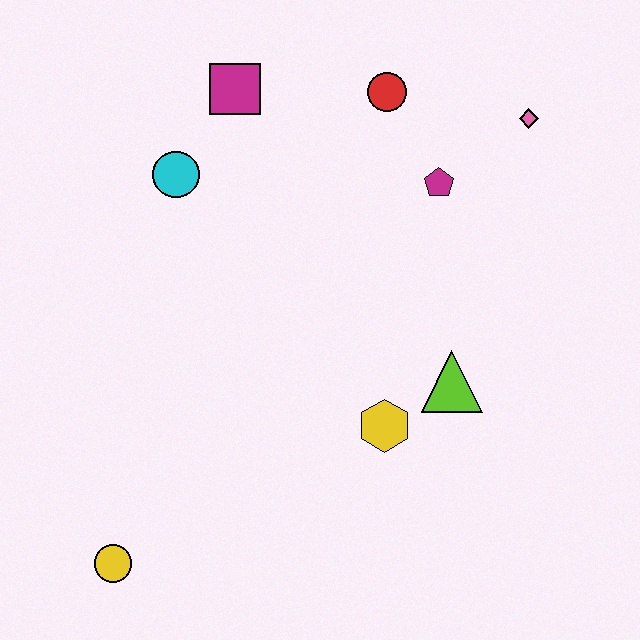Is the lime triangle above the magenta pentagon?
No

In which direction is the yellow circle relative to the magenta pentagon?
The yellow circle is below the magenta pentagon.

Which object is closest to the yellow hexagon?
The lime triangle is closest to the yellow hexagon.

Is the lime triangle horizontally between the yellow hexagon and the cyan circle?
No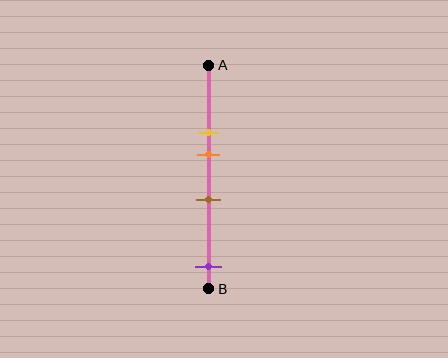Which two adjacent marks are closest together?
The yellow and orange marks are the closest adjacent pair.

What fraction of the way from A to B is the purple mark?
The purple mark is approximately 90% (0.9) of the way from A to B.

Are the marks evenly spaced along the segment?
No, the marks are not evenly spaced.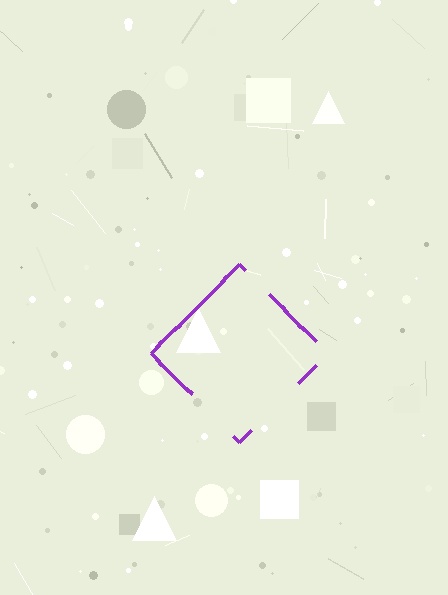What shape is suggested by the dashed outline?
The dashed outline suggests a diamond.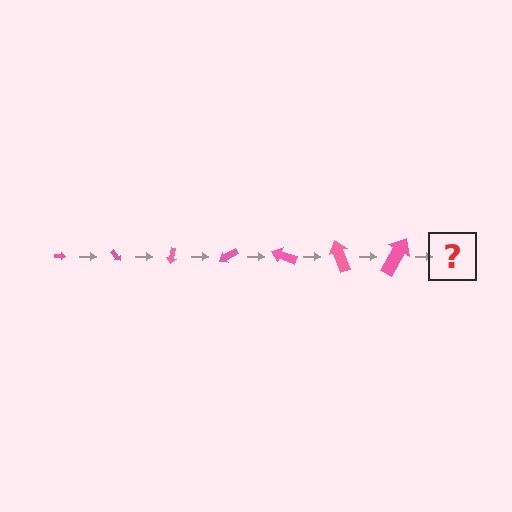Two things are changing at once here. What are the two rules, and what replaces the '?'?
The two rules are that the arrow grows larger each step and it rotates 50 degrees each step. The '?' should be an arrow, larger than the previous one and rotated 350 degrees from the start.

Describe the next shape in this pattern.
It should be an arrow, larger than the previous one and rotated 350 degrees from the start.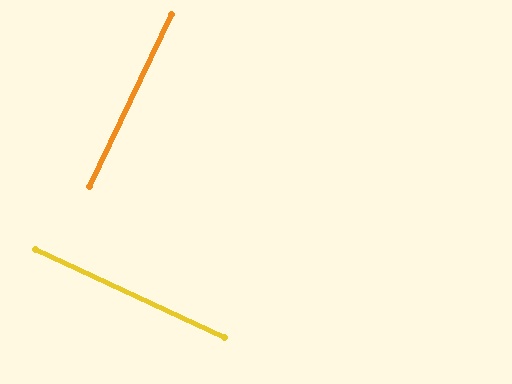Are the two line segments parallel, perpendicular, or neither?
Perpendicular — they meet at approximately 89°.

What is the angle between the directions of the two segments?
Approximately 89 degrees.